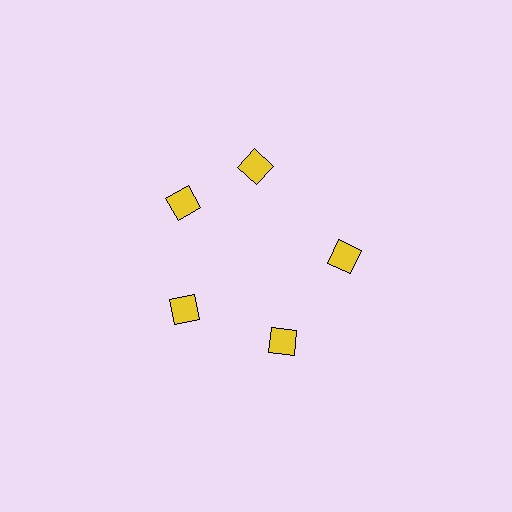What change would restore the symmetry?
The symmetry would be restored by rotating it back into even spacing with its neighbors so that all 5 squares sit at equal angles and equal distance from the center.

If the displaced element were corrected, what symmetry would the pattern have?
It would have 5-fold rotational symmetry — the pattern would map onto itself every 72 degrees.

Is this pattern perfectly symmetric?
No. The 5 yellow squares are arranged in a ring, but one element near the 1 o'clock position is rotated out of alignment along the ring, breaking the 5-fold rotational symmetry.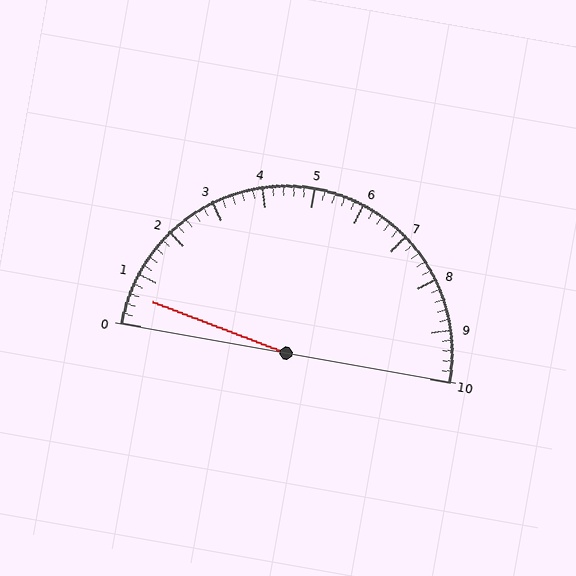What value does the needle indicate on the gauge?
The needle indicates approximately 0.6.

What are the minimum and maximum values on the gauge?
The gauge ranges from 0 to 10.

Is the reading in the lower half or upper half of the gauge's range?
The reading is in the lower half of the range (0 to 10).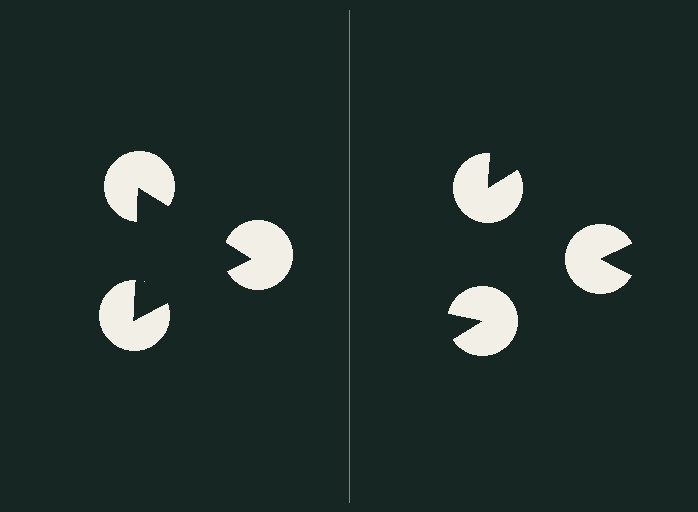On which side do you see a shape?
An illusory triangle appears on the left side. On the right side the wedge cuts are rotated, so no coherent shape forms.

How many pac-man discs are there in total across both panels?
6 — 3 on each side.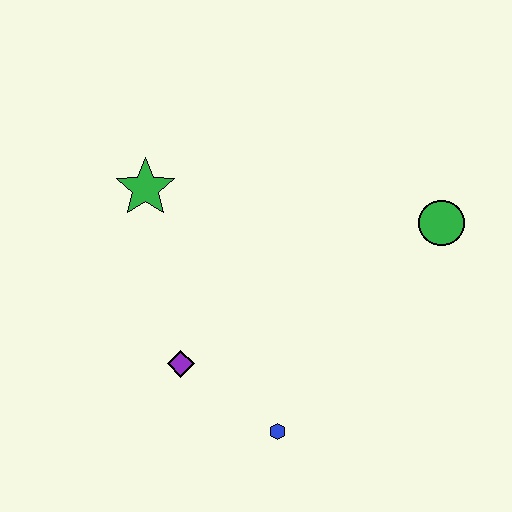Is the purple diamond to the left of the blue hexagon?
Yes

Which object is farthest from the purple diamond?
The green circle is farthest from the purple diamond.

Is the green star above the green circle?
Yes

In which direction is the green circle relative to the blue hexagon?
The green circle is above the blue hexagon.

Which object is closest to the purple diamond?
The blue hexagon is closest to the purple diamond.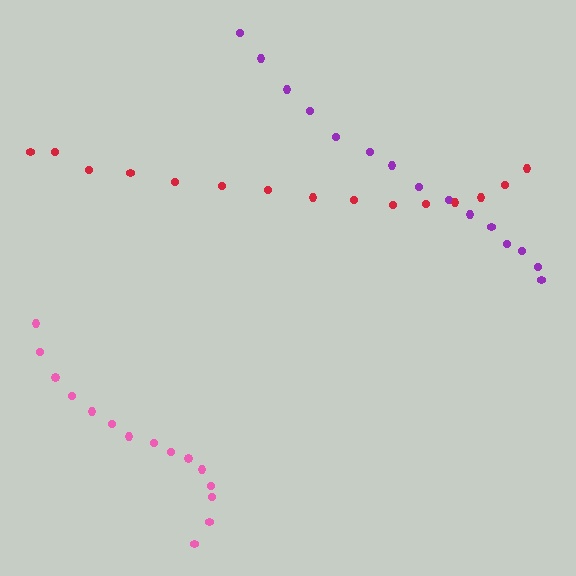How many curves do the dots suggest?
There are 3 distinct paths.